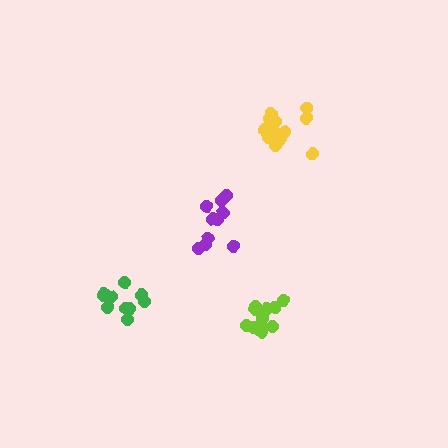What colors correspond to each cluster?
The clusters are colored: lime, yellow, green, purple.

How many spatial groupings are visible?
There are 4 spatial groupings.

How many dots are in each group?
Group 1: 12 dots, Group 2: 15 dots, Group 3: 10 dots, Group 4: 10 dots (47 total).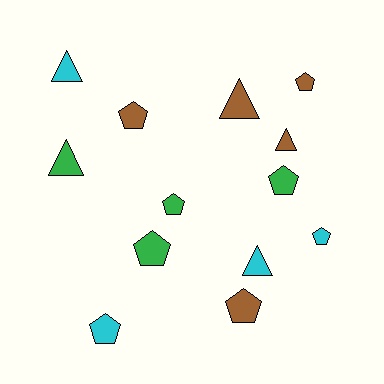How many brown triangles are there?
There are 2 brown triangles.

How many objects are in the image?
There are 13 objects.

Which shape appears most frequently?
Pentagon, with 8 objects.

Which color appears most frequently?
Brown, with 5 objects.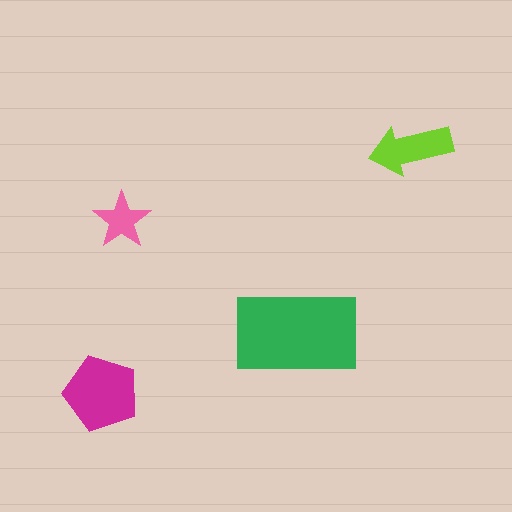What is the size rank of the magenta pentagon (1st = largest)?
2nd.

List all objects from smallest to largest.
The pink star, the lime arrow, the magenta pentagon, the green rectangle.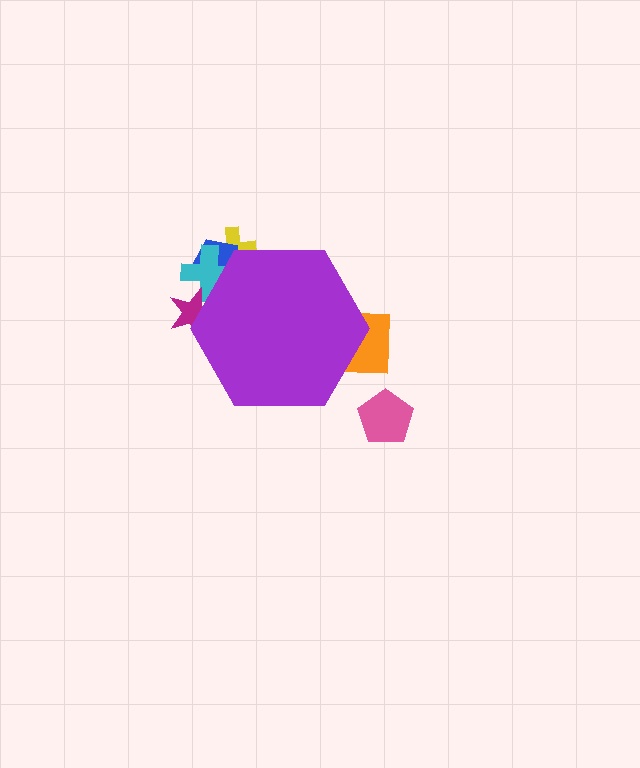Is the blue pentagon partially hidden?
Yes, the blue pentagon is partially hidden behind the purple hexagon.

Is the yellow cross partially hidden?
Yes, the yellow cross is partially hidden behind the purple hexagon.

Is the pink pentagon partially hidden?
No, the pink pentagon is fully visible.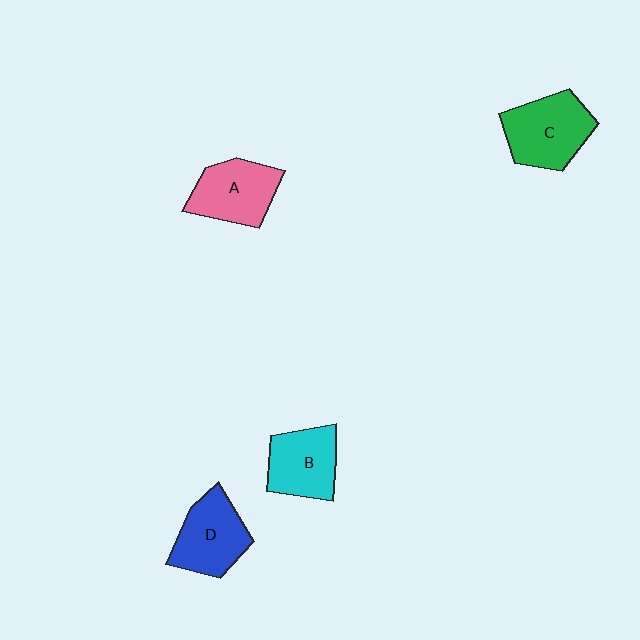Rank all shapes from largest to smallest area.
From largest to smallest: C (green), D (blue), A (pink), B (cyan).